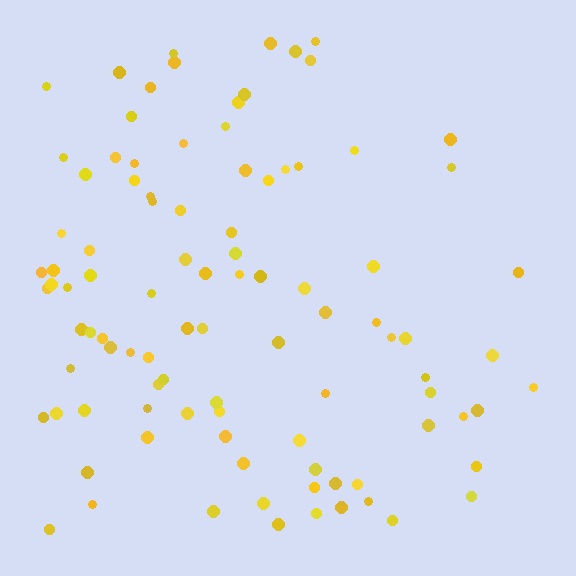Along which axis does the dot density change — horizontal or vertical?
Horizontal.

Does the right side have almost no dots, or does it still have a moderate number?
Still a moderate number, just noticeably fewer than the left.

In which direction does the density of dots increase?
From right to left, with the left side densest.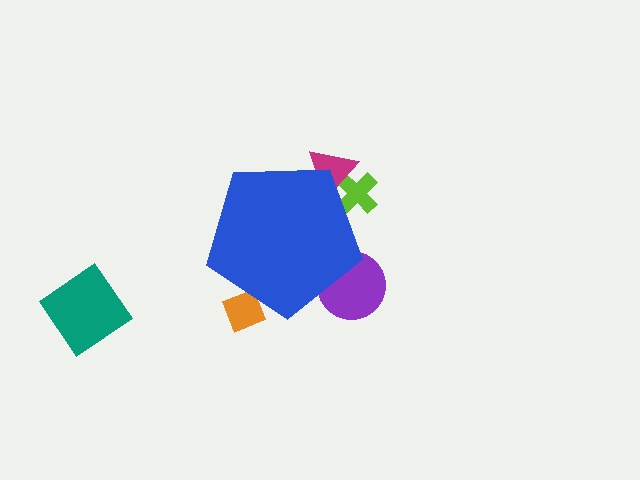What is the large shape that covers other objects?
A blue pentagon.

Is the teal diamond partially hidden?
No, the teal diamond is fully visible.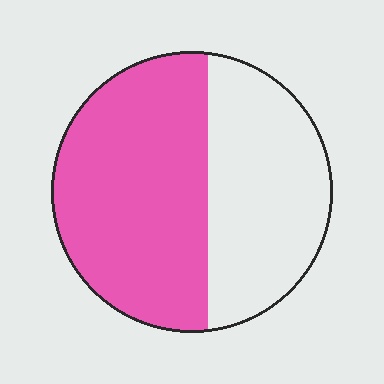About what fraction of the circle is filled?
About three fifths (3/5).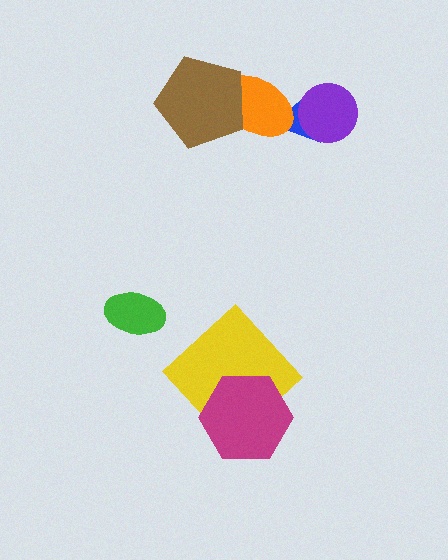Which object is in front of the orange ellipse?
The brown pentagon is in front of the orange ellipse.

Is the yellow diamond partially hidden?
Yes, it is partially covered by another shape.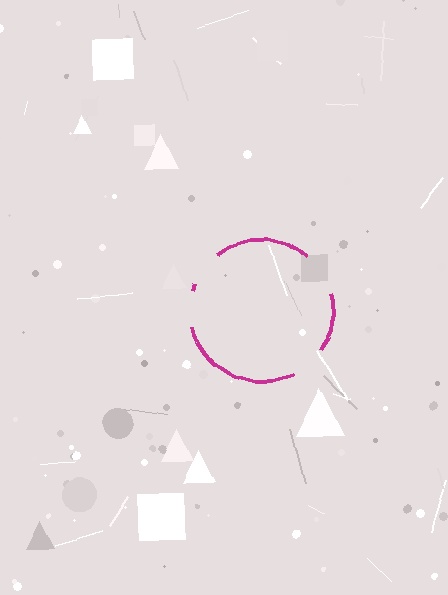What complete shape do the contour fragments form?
The contour fragments form a circle.